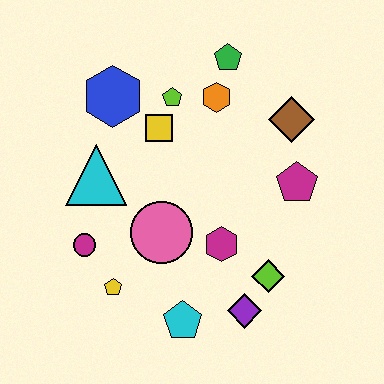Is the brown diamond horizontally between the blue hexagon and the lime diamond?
No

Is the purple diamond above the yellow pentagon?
No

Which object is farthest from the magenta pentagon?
The magenta circle is farthest from the magenta pentagon.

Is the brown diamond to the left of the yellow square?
No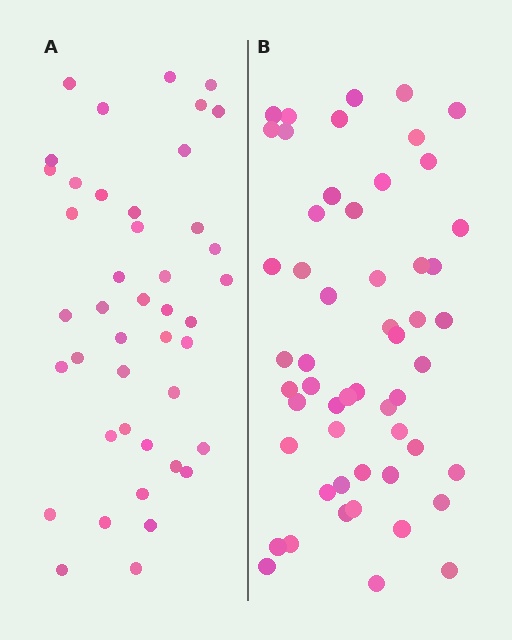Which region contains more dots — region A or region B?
Region B (the right region) has more dots.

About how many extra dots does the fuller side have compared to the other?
Region B has roughly 12 or so more dots than region A.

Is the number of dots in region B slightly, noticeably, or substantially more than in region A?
Region B has noticeably more, but not dramatically so. The ratio is roughly 1.3 to 1.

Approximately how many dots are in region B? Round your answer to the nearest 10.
About 50 dots. (The exact count is 54, which rounds to 50.)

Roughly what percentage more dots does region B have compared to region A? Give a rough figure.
About 25% more.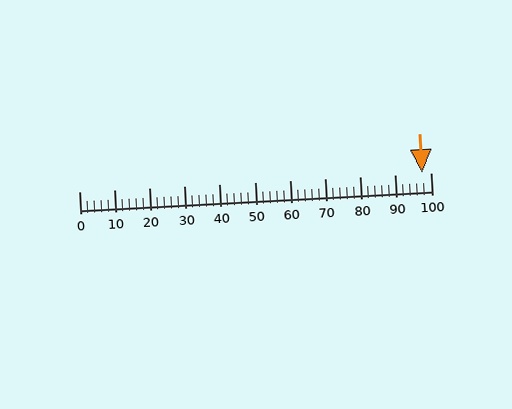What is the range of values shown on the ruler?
The ruler shows values from 0 to 100.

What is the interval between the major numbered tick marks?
The major tick marks are spaced 10 units apart.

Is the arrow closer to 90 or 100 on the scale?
The arrow is closer to 100.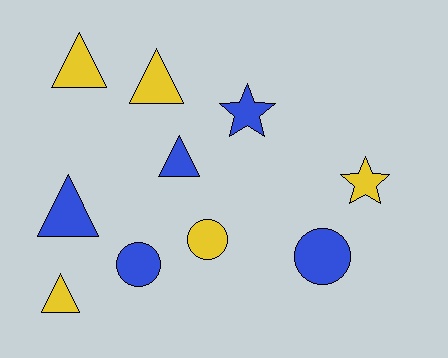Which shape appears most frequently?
Triangle, with 5 objects.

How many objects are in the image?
There are 10 objects.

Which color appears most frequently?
Blue, with 5 objects.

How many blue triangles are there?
There are 2 blue triangles.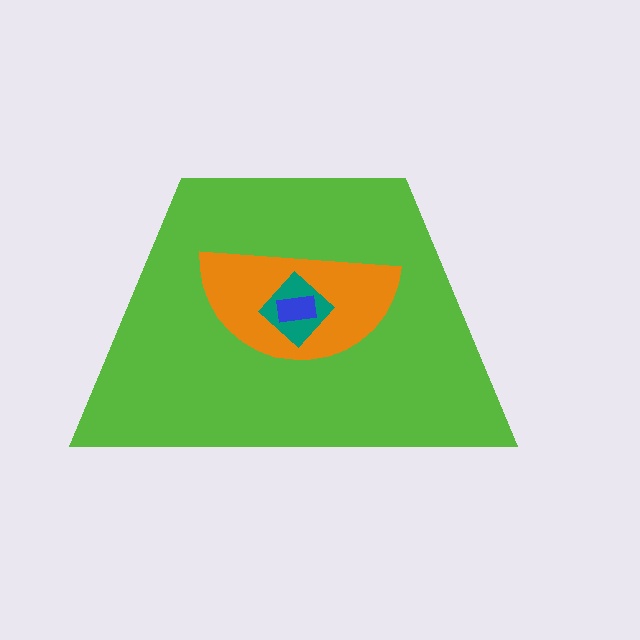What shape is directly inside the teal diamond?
The blue rectangle.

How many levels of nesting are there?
4.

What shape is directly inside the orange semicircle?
The teal diamond.